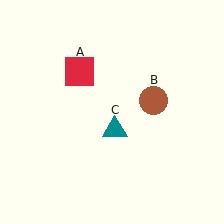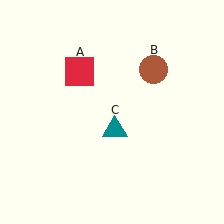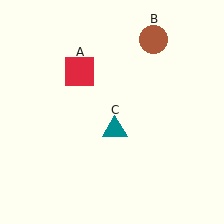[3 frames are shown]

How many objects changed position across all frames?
1 object changed position: brown circle (object B).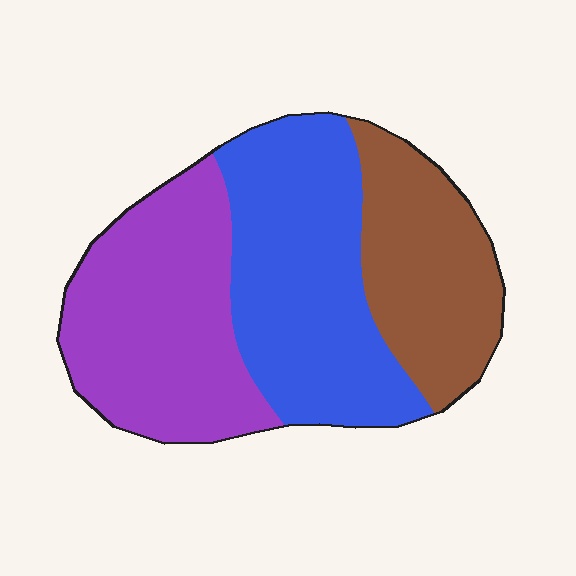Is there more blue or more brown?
Blue.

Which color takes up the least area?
Brown, at roughly 25%.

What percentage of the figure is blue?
Blue takes up between a quarter and a half of the figure.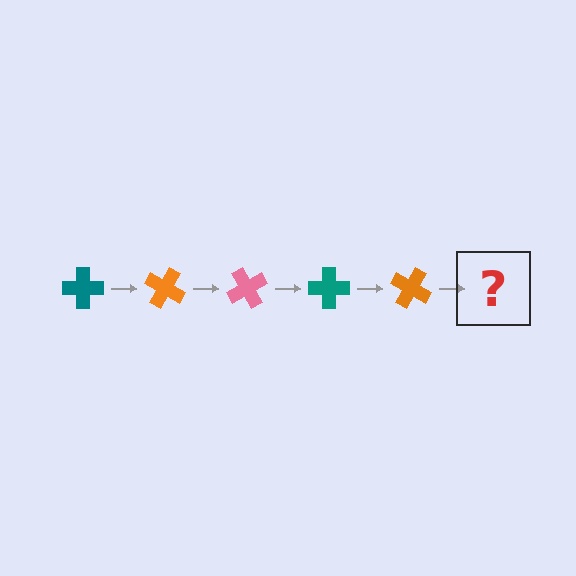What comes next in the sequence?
The next element should be a pink cross, rotated 150 degrees from the start.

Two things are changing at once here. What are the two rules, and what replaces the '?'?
The two rules are that it rotates 30 degrees each step and the color cycles through teal, orange, and pink. The '?' should be a pink cross, rotated 150 degrees from the start.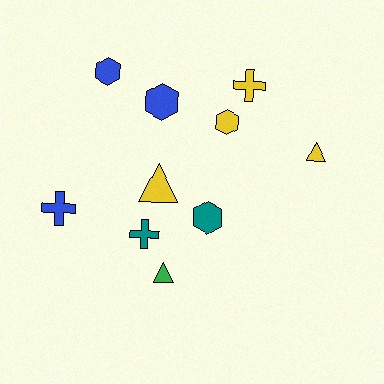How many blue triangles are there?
There are no blue triangles.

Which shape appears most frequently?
Hexagon, with 4 objects.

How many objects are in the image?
There are 10 objects.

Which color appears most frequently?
Yellow, with 4 objects.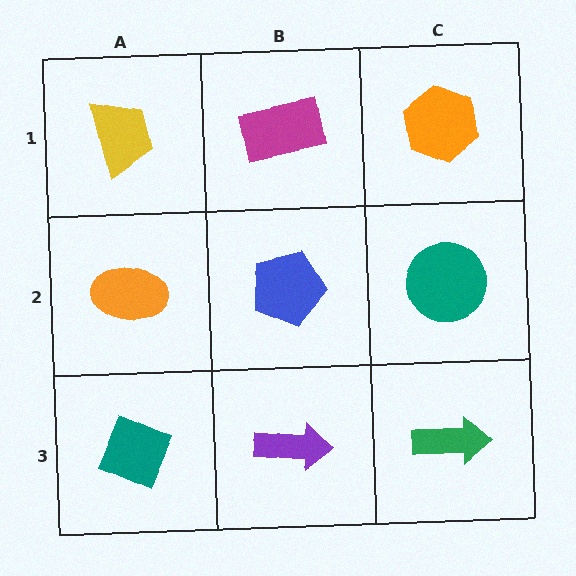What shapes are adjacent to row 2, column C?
An orange hexagon (row 1, column C), a green arrow (row 3, column C), a blue pentagon (row 2, column B).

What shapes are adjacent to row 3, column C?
A teal circle (row 2, column C), a purple arrow (row 3, column B).